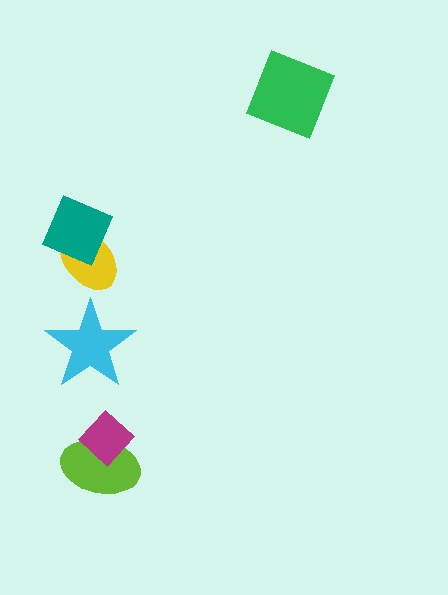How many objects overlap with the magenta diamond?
1 object overlaps with the magenta diamond.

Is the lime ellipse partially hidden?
Yes, it is partially covered by another shape.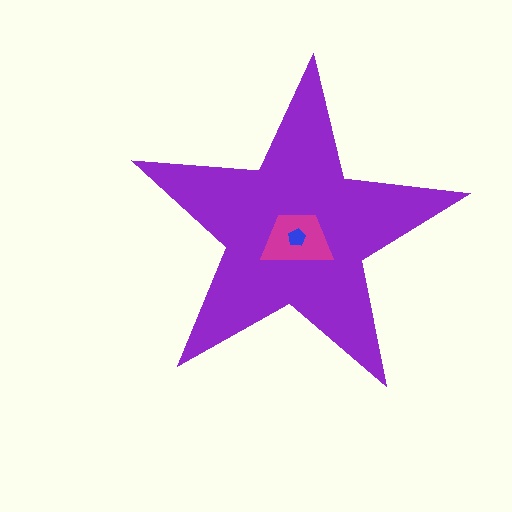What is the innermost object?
The blue pentagon.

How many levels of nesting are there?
3.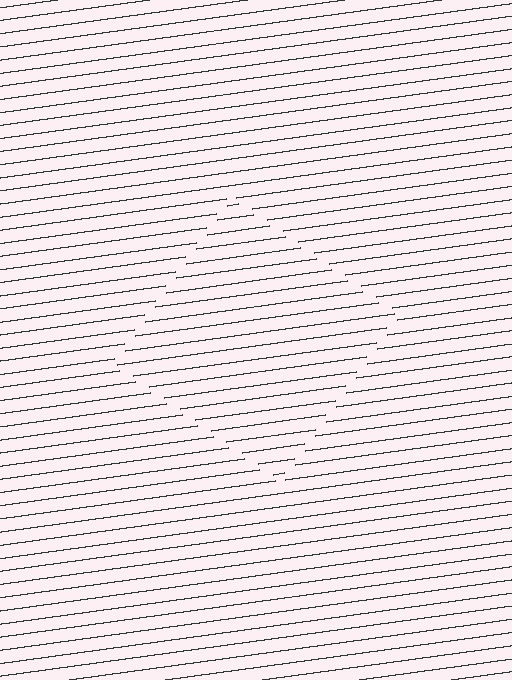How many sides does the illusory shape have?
4 sides — the line-ends trace a square.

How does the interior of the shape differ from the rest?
The interior of the shape contains the same grating, shifted by half a period — the contour is defined by the phase discontinuity where line-ends from the inner and outer gratings abut.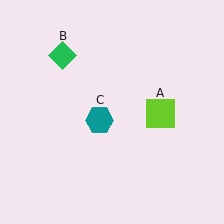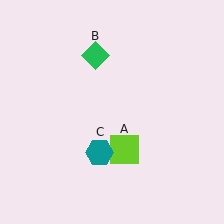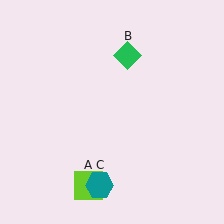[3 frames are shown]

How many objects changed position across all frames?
3 objects changed position: lime square (object A), green diamond (object B), teal hexagon (object C).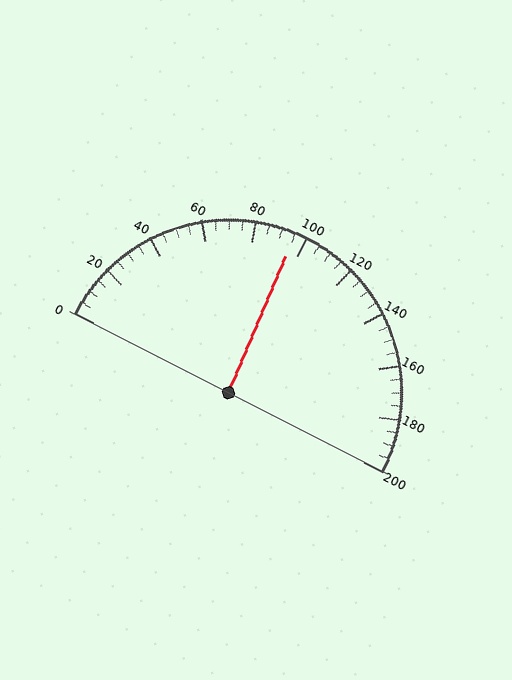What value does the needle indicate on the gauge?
The needle indicates approximately 95.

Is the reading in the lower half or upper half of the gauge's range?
The reading is in the lower half of the range (0 to 200).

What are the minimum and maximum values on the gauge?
The gauge ranges from 0 to 200.